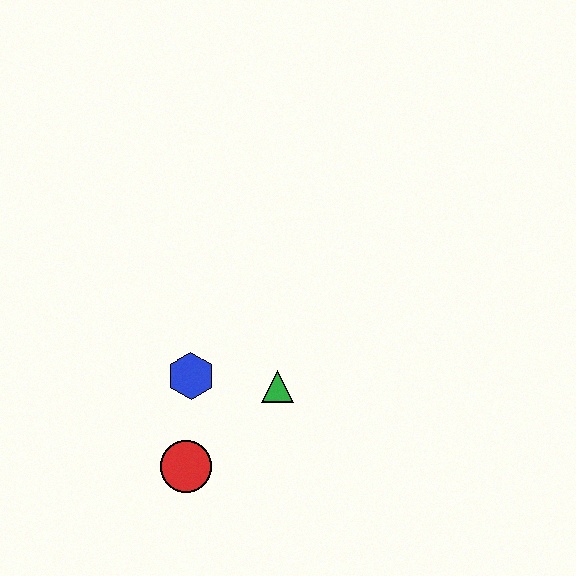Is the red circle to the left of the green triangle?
Yes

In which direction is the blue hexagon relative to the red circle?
The blue hexagon is above the red circle.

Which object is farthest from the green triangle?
The red circle is farthest from the green triangle.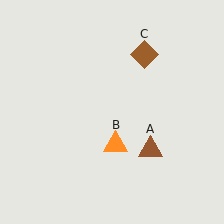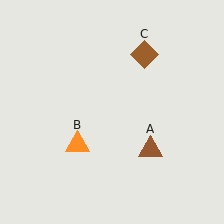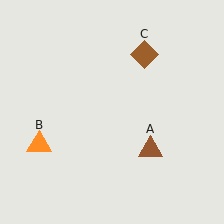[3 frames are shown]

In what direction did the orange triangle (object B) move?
The orange triangle (object B) moved left.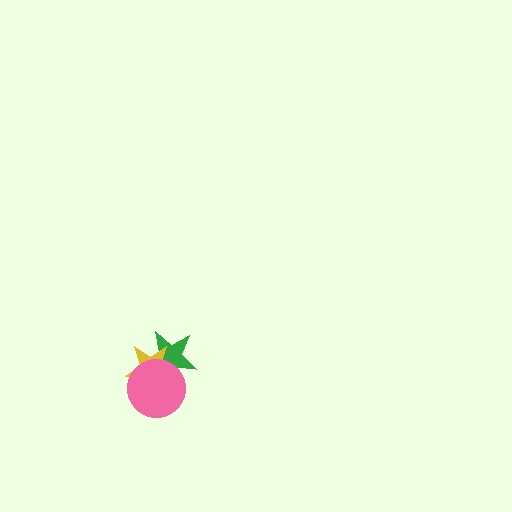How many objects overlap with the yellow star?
2 objects overlap with the yellow star.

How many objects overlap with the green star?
2 objects overlap with the green star.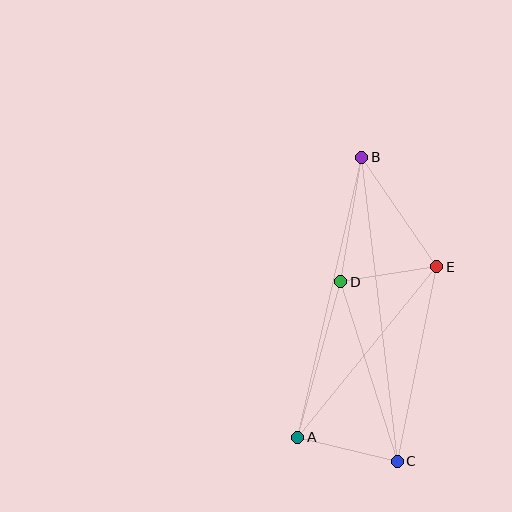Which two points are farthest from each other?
Points B and C are farthest from each other.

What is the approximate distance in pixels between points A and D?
The distance between A and D is approximately 161 pixels.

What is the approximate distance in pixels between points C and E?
The distance between C and E is approximately 199 pixels.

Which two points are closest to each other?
Points D and E are closest to each other.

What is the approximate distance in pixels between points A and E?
The distance between A and E is approximately 220 pixels.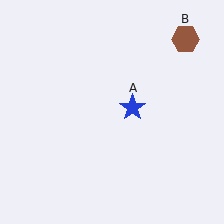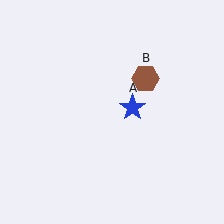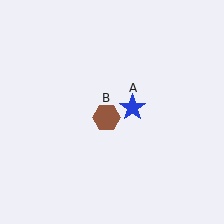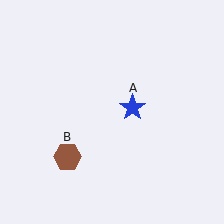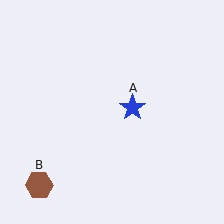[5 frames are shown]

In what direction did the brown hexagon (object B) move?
The brown hexagon (object B) moved down and to the left.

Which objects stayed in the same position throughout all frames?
Blue star (object A) remained stationary.